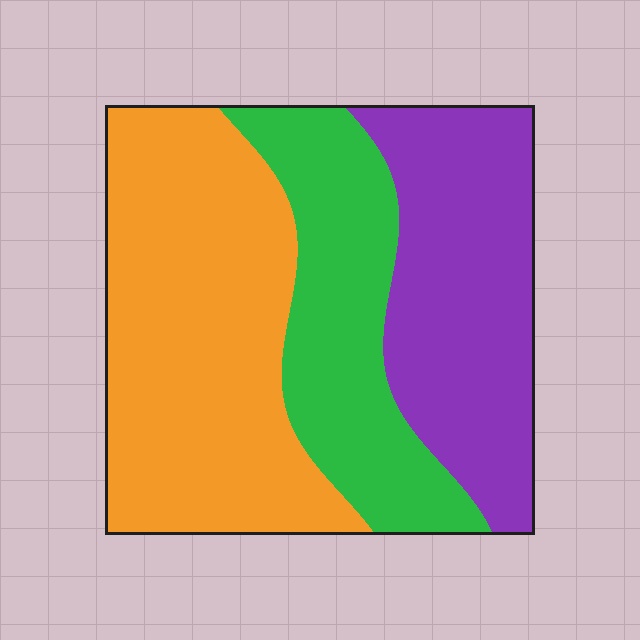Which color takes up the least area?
Green, at roughly 25%.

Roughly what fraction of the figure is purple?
Purple covers around 30% of the figure.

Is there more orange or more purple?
Orange.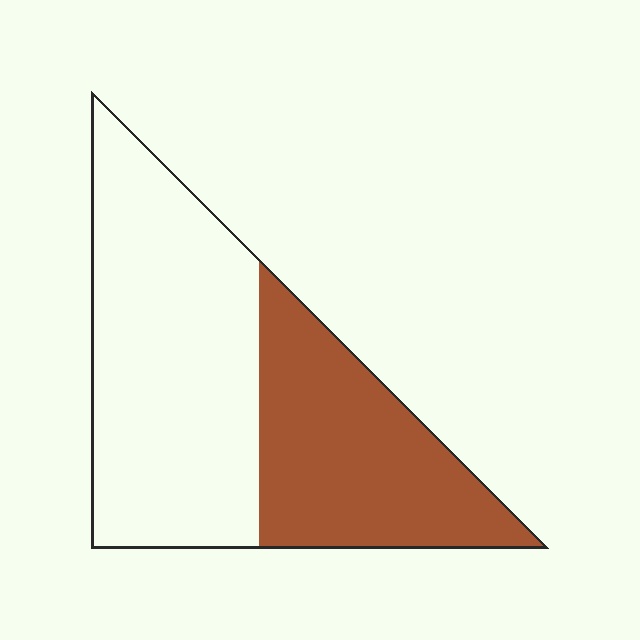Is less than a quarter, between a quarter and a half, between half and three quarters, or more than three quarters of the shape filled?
Between a quarter and a half.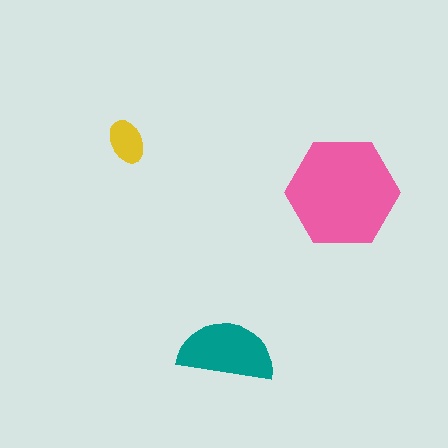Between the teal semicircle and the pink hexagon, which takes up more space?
The pink hexagon.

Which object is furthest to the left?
The yellow ellipse is leftmost.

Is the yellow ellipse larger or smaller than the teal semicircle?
Smaller.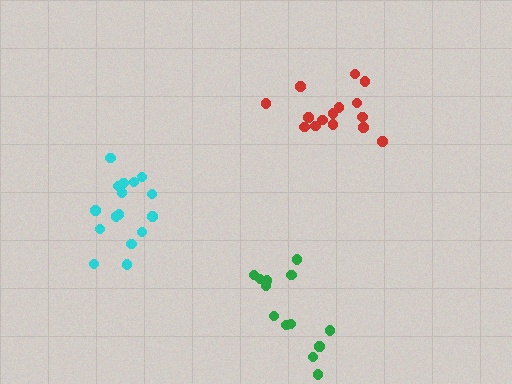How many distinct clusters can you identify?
There are 3 distinct clusters.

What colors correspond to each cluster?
The clusters are colored: red, cyan, green.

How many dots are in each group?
Group 1: 15 dots, Group 2: 16 dots, Group 3: 13 dots (44 total).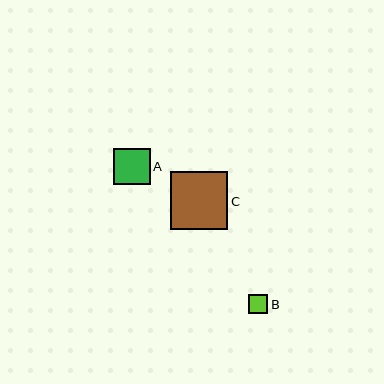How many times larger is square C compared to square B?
Square C is approximately 3.0 times the size of square B.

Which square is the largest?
Square C is the largest with a size of approximately 58 pixels.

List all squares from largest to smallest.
From largest to smallest: C, A, B.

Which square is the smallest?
Square B is the smallest with a size of approximately 19 pixels.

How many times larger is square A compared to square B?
Square A is approximately 1.9 times the size of square B.